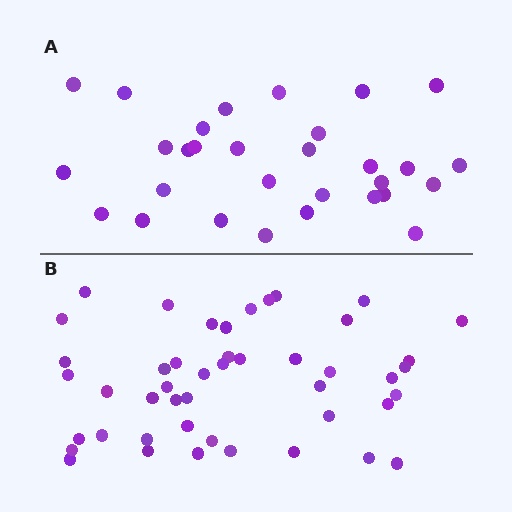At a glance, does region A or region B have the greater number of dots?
Region B (the bottom region) has more dots.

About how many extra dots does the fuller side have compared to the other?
Region B has approximately 15 more dots than region A.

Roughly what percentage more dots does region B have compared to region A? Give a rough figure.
About 55% more.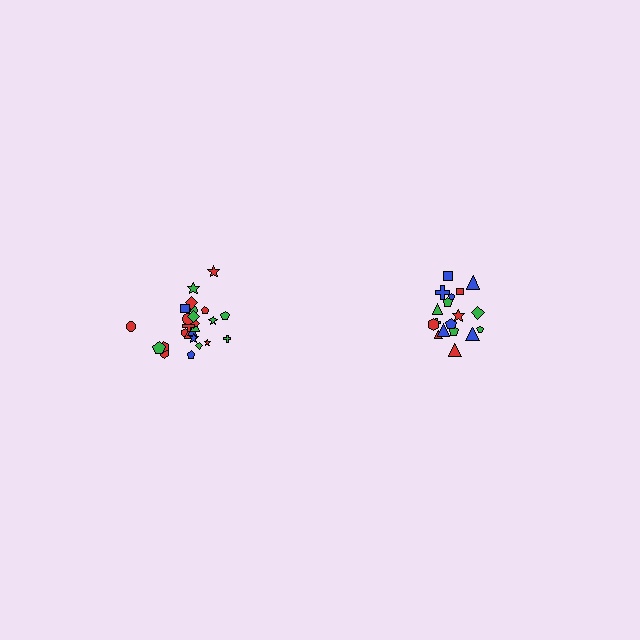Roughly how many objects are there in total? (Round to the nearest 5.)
Roughly 45 objects in total.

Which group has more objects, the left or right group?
The left group.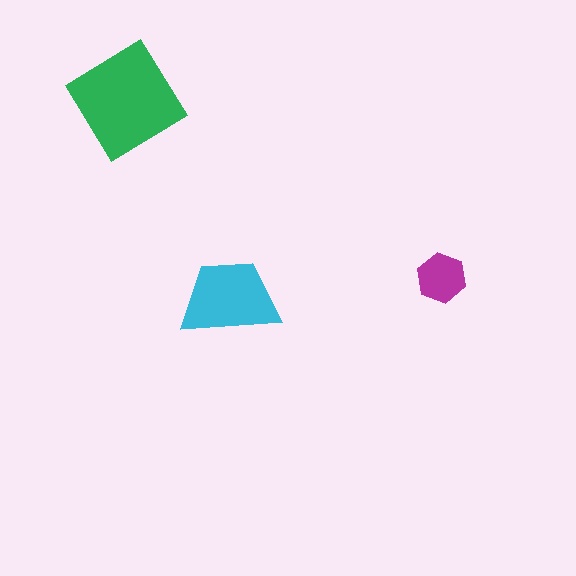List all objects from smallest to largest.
The magenta hexagon, the cyan trapezoid, the green diamond.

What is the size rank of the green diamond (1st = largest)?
1st.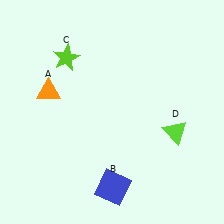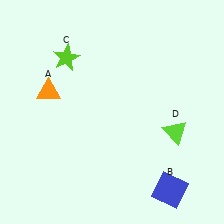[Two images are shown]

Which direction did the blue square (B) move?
The blue square (B) moved right.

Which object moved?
The blue square (B) moved right.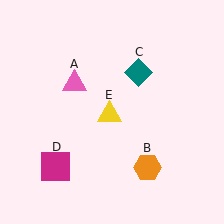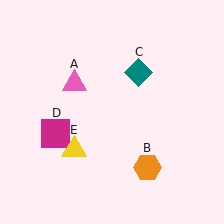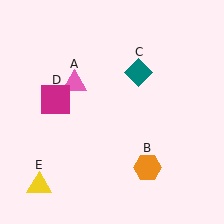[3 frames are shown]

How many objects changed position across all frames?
2 objects changed position: magenta square (object D), yellow triangle (object E).